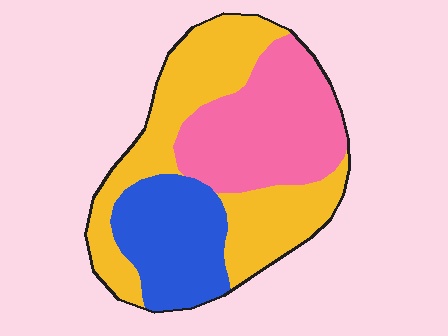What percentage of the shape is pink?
Pink takes up about one third (1/3) of the shape.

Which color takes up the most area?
Yellow, at roughly 45%.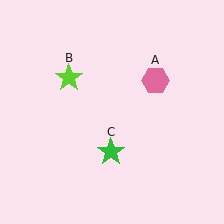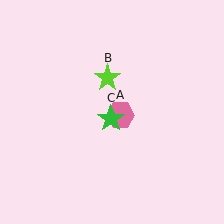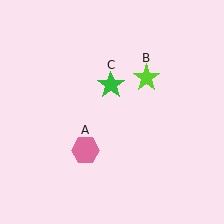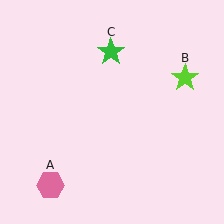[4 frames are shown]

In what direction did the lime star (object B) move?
The lime star (object B) moved right.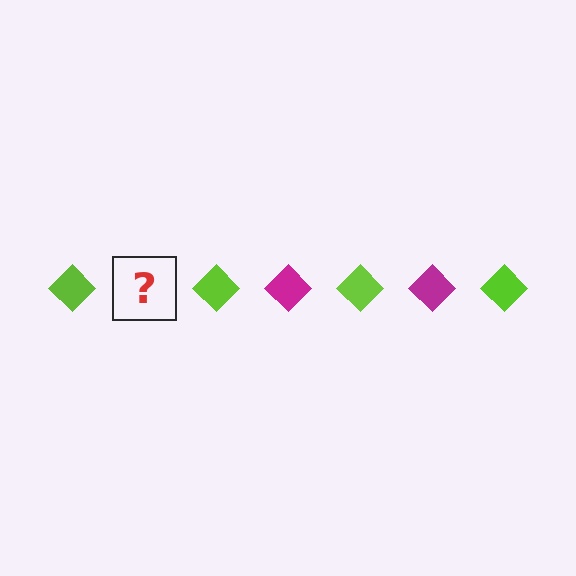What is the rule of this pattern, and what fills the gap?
The rule is that the pattern cycles through lime, magenta diamonds. The gap should be filled with a magenta diamond.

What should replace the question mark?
The question mark should be replaced with a magenta diamond.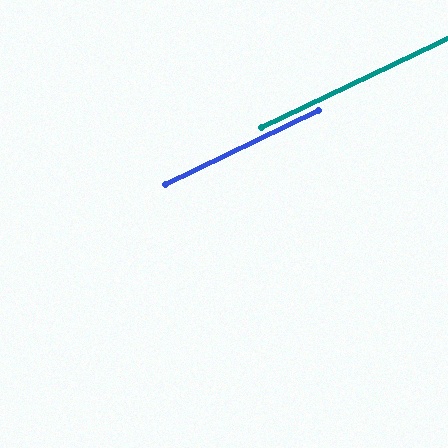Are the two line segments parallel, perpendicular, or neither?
Parallel — their directions differ by only 0.1°.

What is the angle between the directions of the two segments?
Approximately 0 degrees.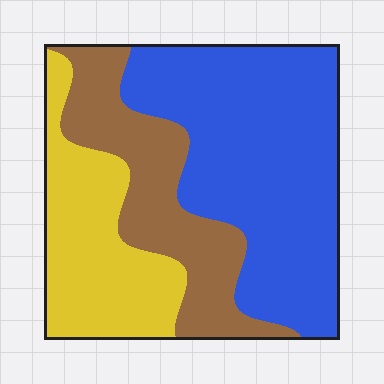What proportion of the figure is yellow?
Yellow covers about 25% of the figure.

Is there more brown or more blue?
Blue.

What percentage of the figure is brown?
Brown covers 26% of the figure.